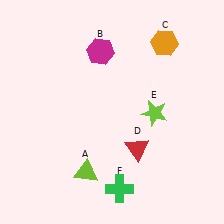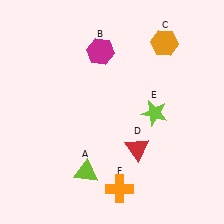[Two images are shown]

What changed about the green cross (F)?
In Image 1, F is green. In Image 2, it changed to orange.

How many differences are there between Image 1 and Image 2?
There is 1 difference between the two images.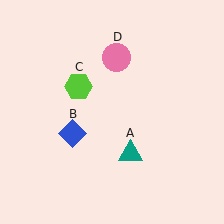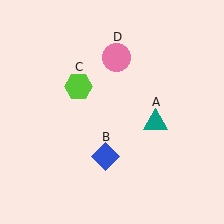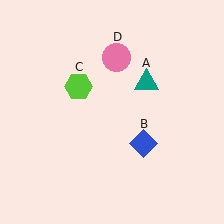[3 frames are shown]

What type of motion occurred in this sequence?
The teal triangle (object A), blue diamond (object B) rotated counterclockwise around the center of the scene.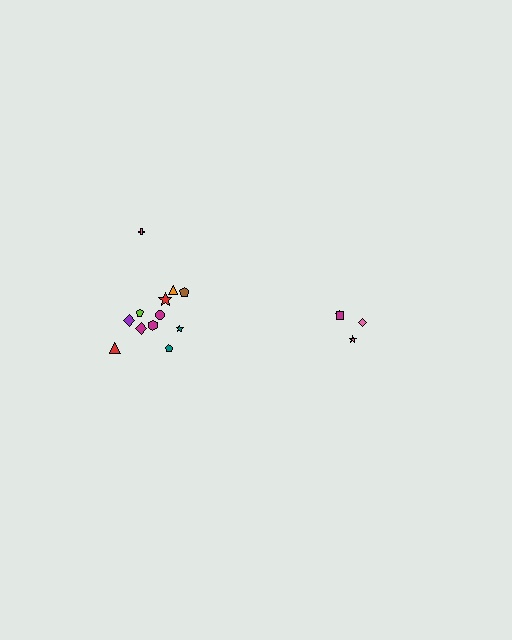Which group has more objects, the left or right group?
The left group.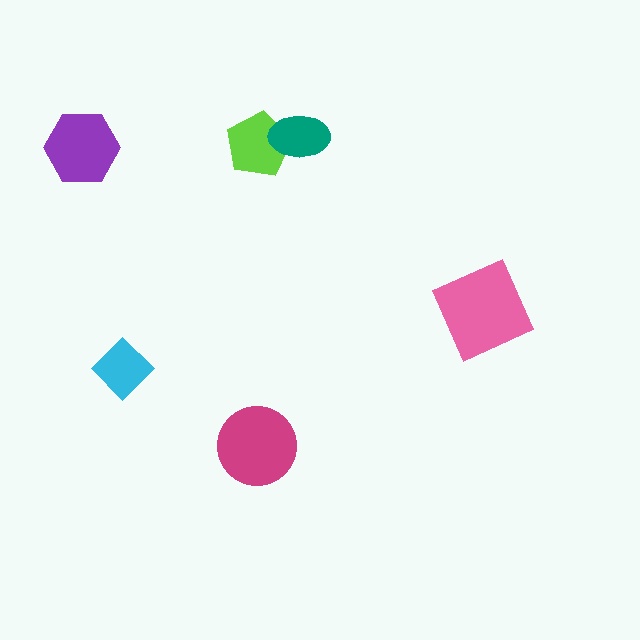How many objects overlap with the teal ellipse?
1 object overlaps with the teal ellipse.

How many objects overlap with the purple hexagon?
0 objects overlap with the purple hexagon.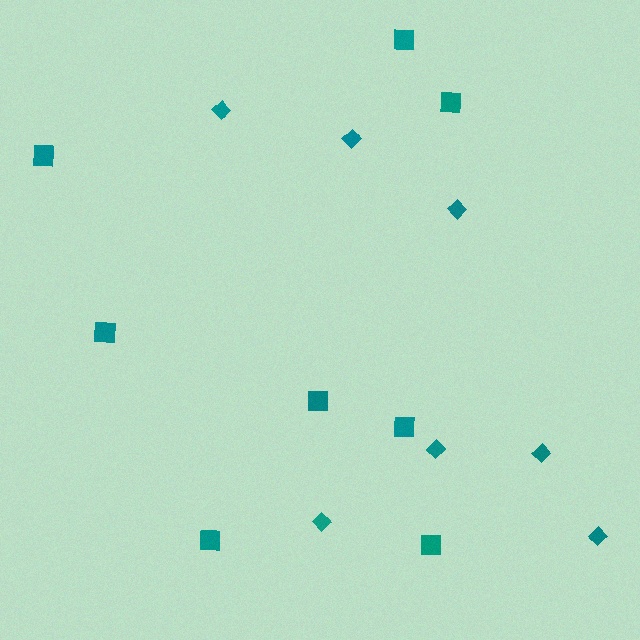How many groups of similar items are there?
There are 2 groups: one group of squares (8) and one group of diamonds (7).